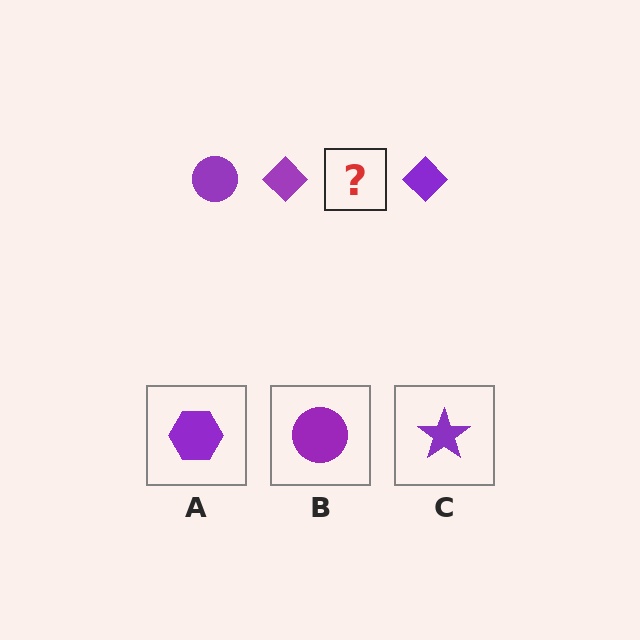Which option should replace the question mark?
Option B.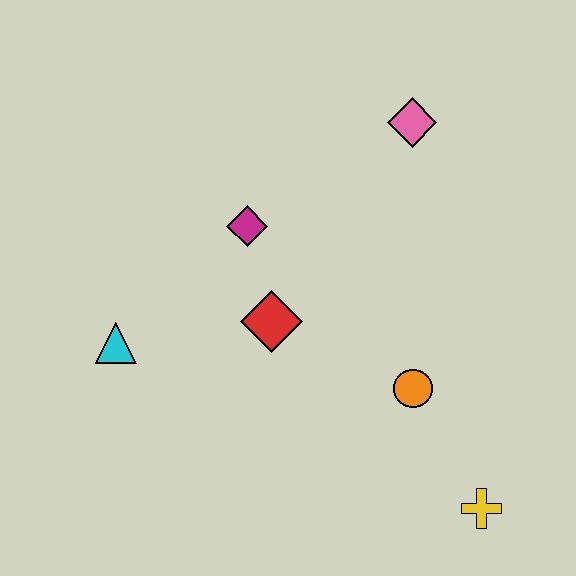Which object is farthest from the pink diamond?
The yellow cross is farthest from the pink diamond.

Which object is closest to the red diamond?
The magenta diamond is closest to the red diamond.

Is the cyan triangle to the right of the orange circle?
No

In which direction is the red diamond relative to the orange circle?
The red diamond is to the left of the orange circle.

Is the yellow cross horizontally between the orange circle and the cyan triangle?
No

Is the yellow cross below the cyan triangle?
Yes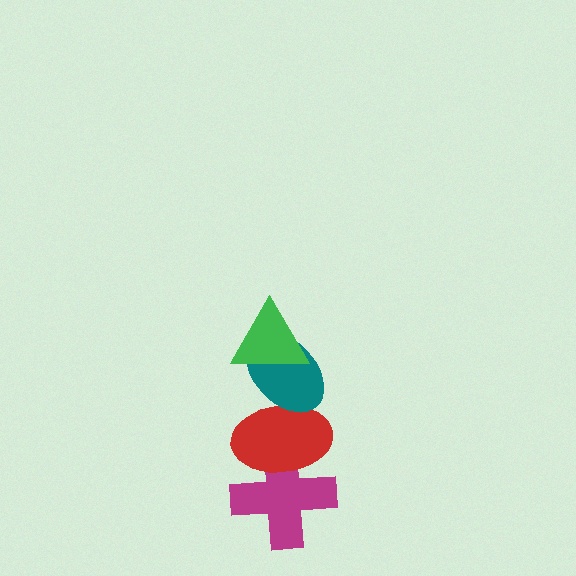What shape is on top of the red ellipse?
The teal ellipse is on top of the red ellipse.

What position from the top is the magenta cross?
The magenta cross is 4th from the top.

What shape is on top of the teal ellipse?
The green triangle is on top of the teal ellipse.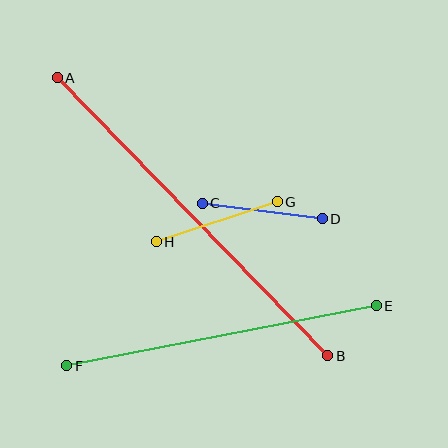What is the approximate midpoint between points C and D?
The midpoint is at approximately (262, 211) pixels.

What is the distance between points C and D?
The distance is approximately 121 pixels.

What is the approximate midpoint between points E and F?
The midpoint is at approximately (221, 336) pixels.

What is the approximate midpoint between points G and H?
The midpoint is at approximately (217, 222) pixels.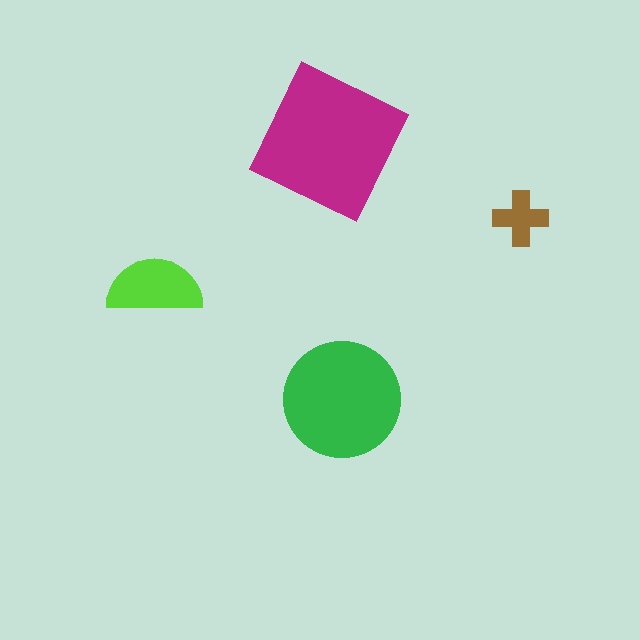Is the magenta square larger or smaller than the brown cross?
Larger.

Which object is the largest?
The magenta square.